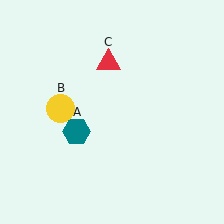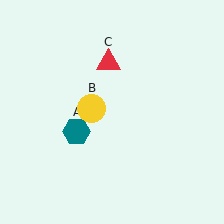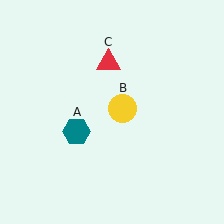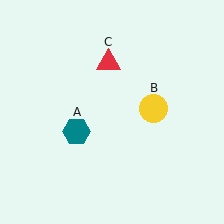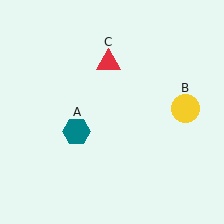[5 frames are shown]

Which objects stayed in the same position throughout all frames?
Teal hexagon (object A) and red triangle (object C) remained stationary.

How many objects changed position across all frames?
1 object changed position: yellow circle (object B).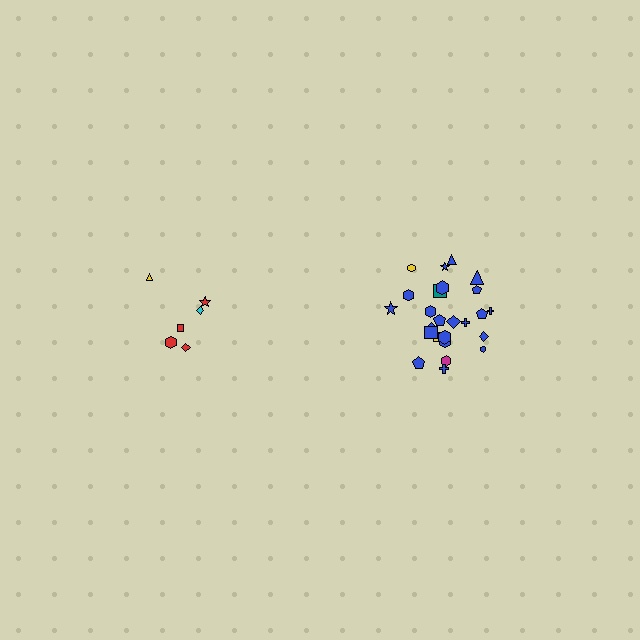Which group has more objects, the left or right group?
The right group.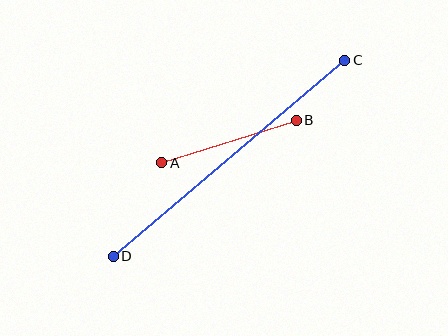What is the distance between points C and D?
The distance is approximately 303 pixels.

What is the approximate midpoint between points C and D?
The midpoint is at approximately (229, 158) pixels.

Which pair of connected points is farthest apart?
Points C and D are farthest apart.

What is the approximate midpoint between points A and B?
The midpoint is at approximately (229, 141) pixels.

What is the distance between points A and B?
The distance is approximately 141 pixels.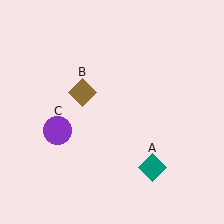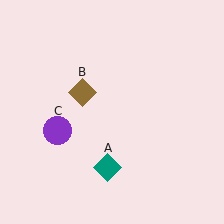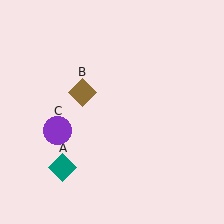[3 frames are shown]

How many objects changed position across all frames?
1 object changed position: teal diamond (object A).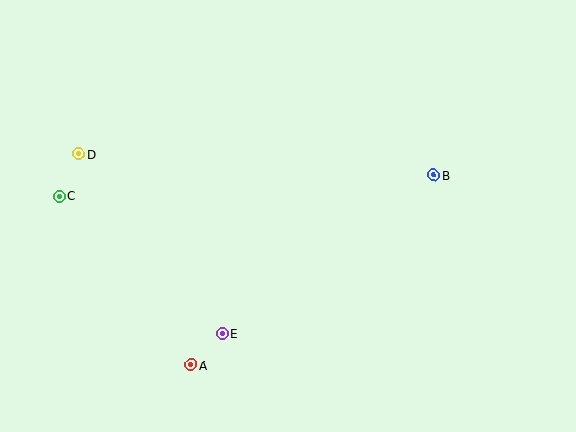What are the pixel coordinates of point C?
Point C is at (59, 197).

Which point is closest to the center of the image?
Point E at (222, 333) is closest to the center.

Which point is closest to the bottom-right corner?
Point B is closest to the bottom-right corner.